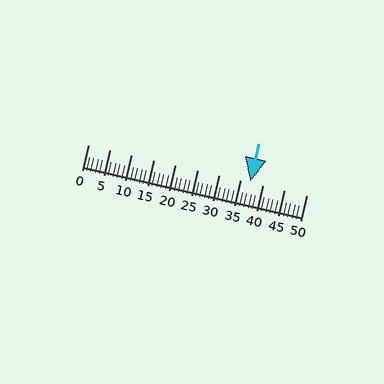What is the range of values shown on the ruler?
The ruler shows values from 0 to 50.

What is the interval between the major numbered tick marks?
The major tick marks are spaced 5 units apart.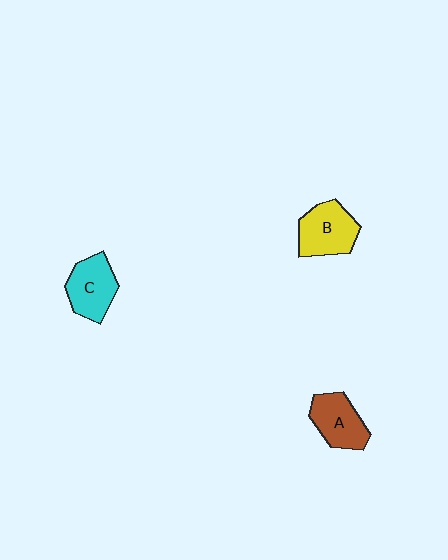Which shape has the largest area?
Shape B (yellow).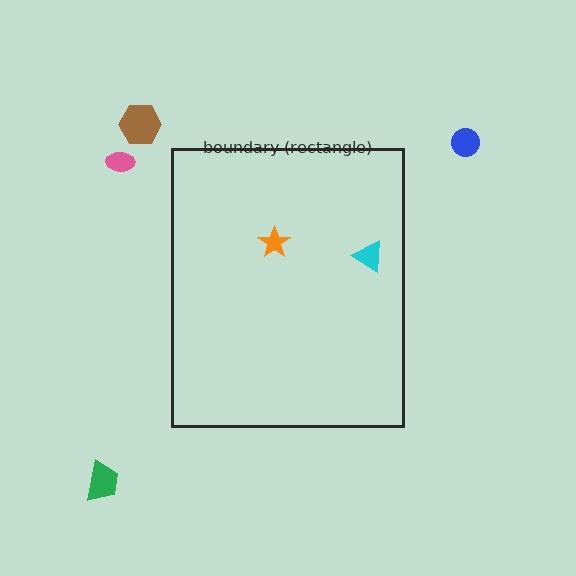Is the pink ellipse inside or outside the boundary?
Outside.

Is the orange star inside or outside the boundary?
Inside.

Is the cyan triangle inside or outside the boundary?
Inside.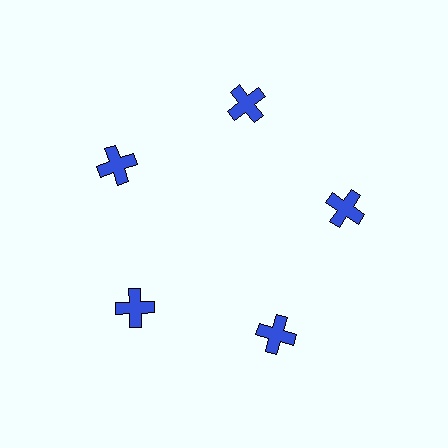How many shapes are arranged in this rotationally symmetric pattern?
There are 5 shapes, arranged in 5 groups of 1.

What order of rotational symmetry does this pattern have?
This pattern has 5-fold rotational symmetry.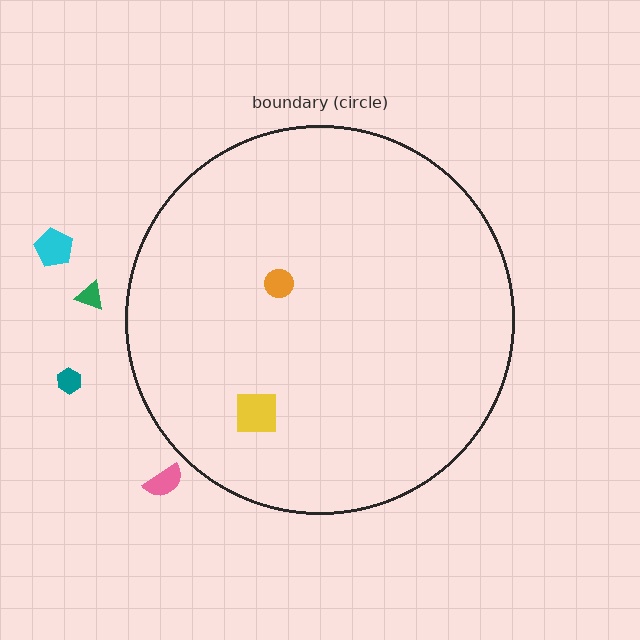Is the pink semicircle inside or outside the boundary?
Outside.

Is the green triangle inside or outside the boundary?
Outside.